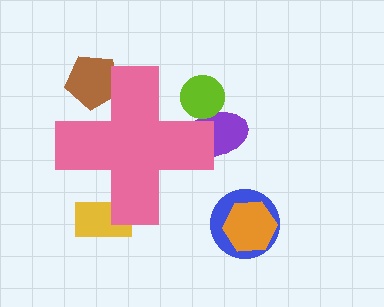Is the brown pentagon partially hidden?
Yes, the brown pentagon is partially hidden behind the pink cross.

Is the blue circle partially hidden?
No, the blue circle is fully visible.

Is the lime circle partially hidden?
Yes, the lime circle is partially hidden behind the pink cross.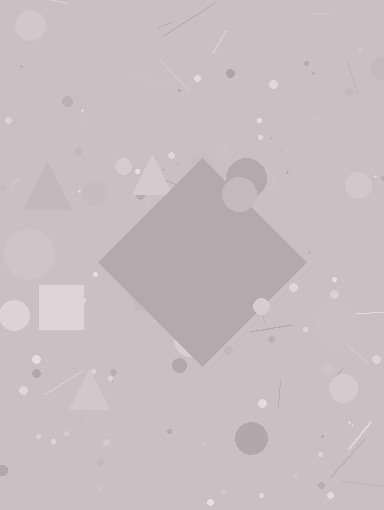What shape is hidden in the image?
A diamond is hidden in the image.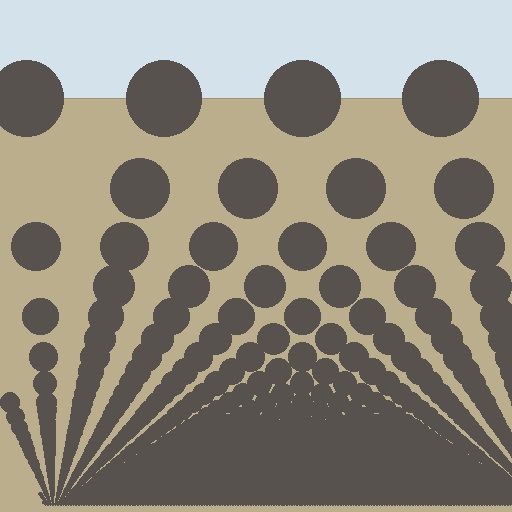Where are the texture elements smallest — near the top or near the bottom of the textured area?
Near the bottom.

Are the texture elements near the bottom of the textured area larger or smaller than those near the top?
Smaller. The gradient is inverted — elements near the bottom are smaller and denser.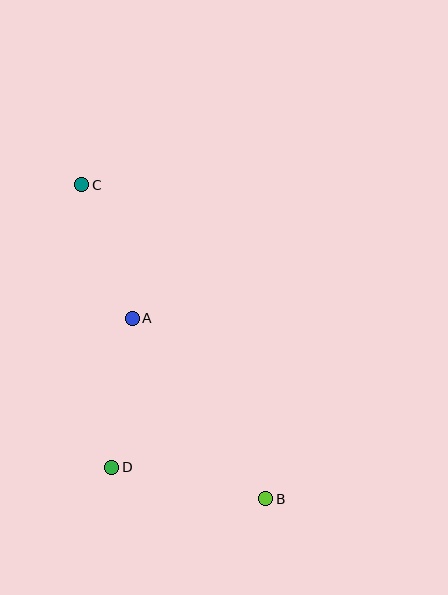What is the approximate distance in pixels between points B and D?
The distance between B and D is approximately 157 pixels.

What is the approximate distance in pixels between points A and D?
The distance between A and D is approximately 150 pixels.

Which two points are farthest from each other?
Points B and C are farthest from each other.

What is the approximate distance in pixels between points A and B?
The distance between A and B is approximately 224 pixels.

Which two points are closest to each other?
Points A and C are closest to each other.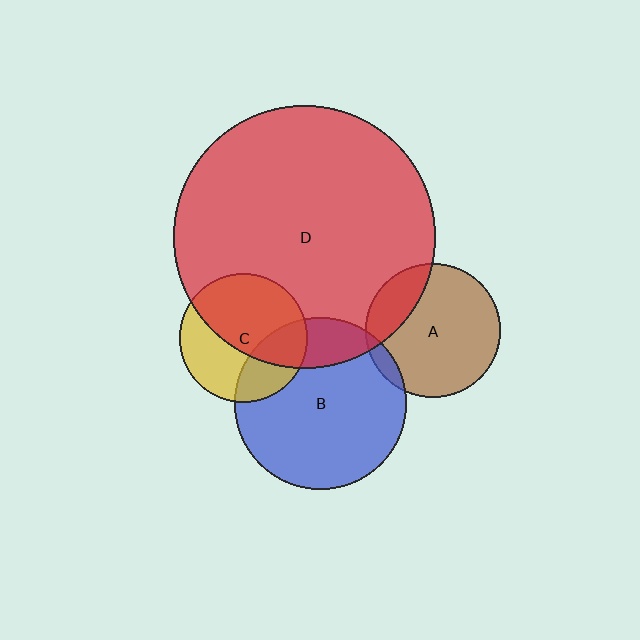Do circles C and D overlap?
Yes.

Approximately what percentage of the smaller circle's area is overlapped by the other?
Approximately 60%.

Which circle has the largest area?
Circle D (red).